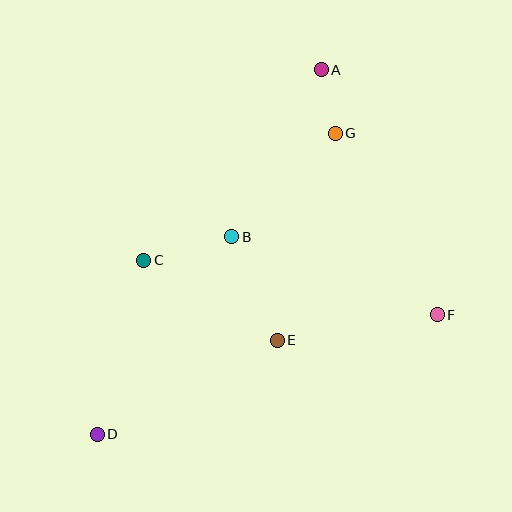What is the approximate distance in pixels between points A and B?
The distance between A and B is approximately 189 pixels.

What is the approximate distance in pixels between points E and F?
The distance between E and F is approximately 162 pixels.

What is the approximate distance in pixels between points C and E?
The distance between C and E is approximately 156 pixels.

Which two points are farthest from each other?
Points A and D are farthest from each other.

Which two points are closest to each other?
Points A and G are closest to each other.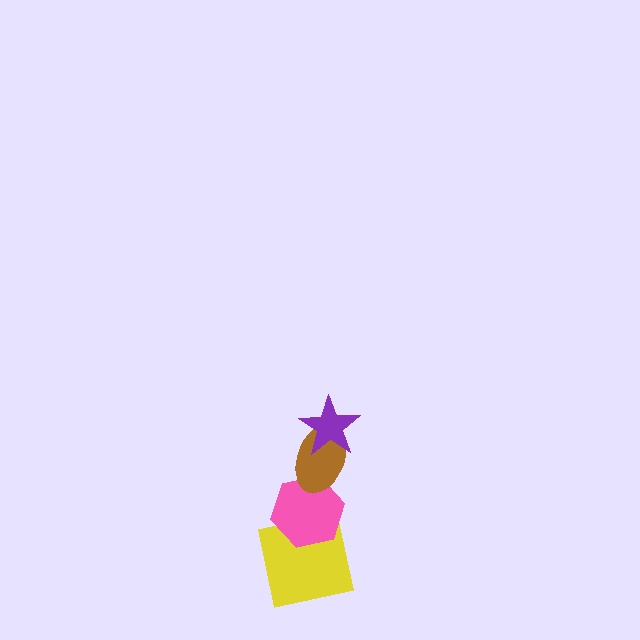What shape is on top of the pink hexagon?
The brown ellipse is on top of the pink hexagon.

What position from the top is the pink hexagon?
The pink hexagon is 3rd from the top.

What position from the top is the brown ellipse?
The brown ellipse is 2nd from the top.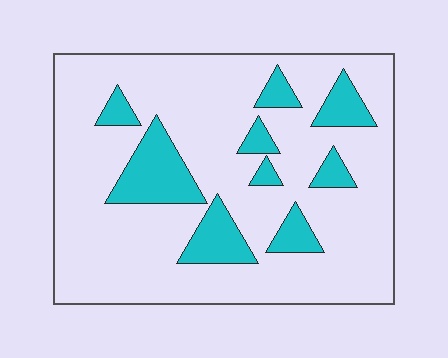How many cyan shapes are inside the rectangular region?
9.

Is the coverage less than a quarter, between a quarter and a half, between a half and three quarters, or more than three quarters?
Less than a quarter.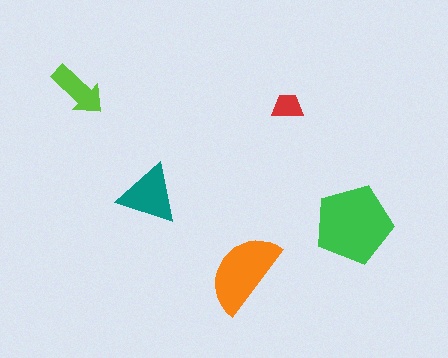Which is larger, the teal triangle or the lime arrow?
The teal triangle.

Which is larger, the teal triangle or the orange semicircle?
The orange semicircle.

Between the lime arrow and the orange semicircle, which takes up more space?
The orange semicircle.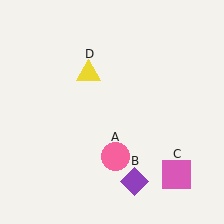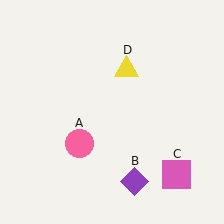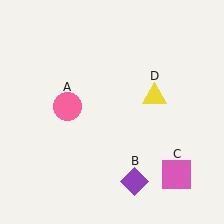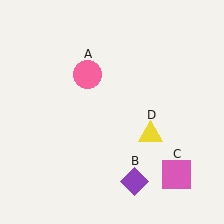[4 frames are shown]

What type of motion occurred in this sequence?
The pink circle (object A), yellow triangle (object D) rotated clockwise around the center of the scene.